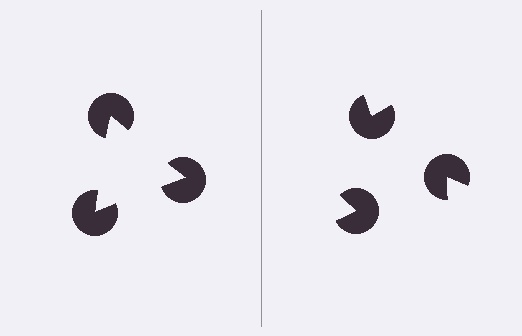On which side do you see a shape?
An illusory triangle appears on the left side. On the right side the wedge cuts are rotated, so no coherent shape forms.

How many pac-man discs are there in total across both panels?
6 — 3 on each side.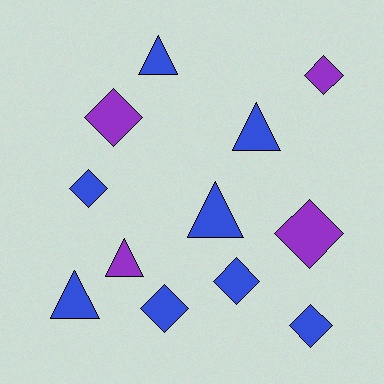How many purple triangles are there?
There is 1 purple triangle.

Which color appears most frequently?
Blue, with 8 objects.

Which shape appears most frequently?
Diamond, with 7 objects.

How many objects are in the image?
There are 12 objects.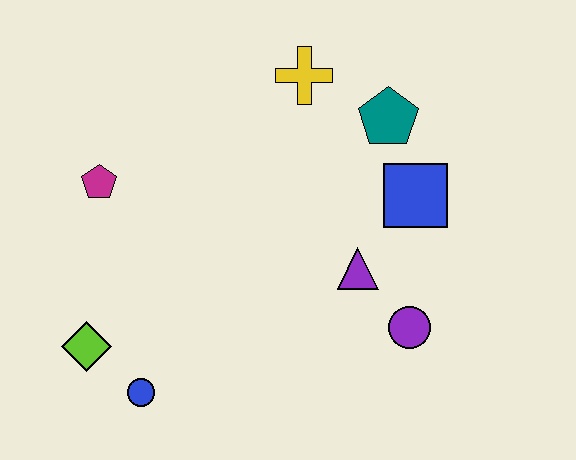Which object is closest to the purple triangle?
The purple circle is closest to the purple triangle.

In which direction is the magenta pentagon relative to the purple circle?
The magenta pentagon is to the left of the purple circle.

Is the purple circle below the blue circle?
No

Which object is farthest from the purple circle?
The magenta pentagon is farthest from the purple circle.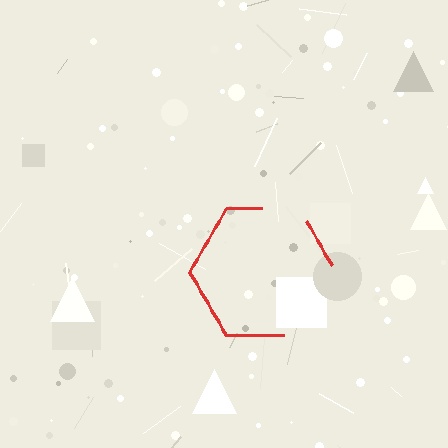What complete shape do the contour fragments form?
The contour fragments form a hexagon.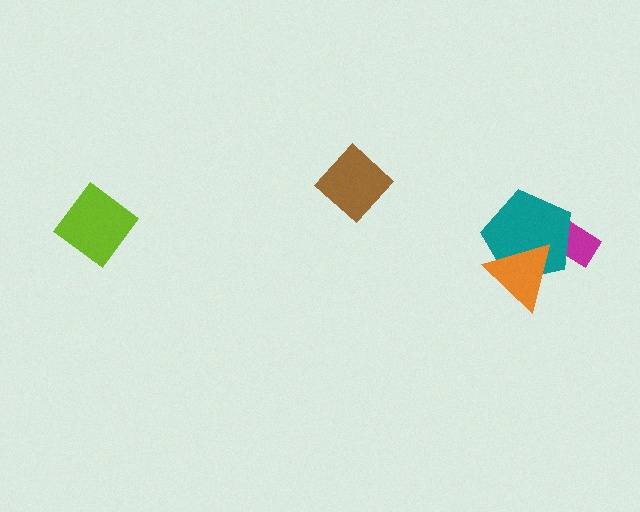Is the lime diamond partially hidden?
No, no other shape covers it.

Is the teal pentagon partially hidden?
Yes, it is partially covered by another shape.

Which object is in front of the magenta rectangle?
The teal pentagon is in front of the magenta rectangle.